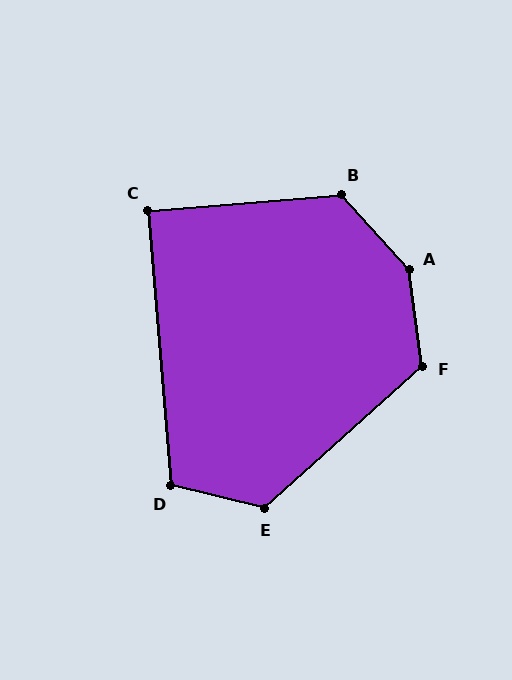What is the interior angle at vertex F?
Approximately 124 degrees (obtuse).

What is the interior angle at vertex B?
Approximately 127 degrees (obtuse).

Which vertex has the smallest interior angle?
C, at approximately 90 degrees.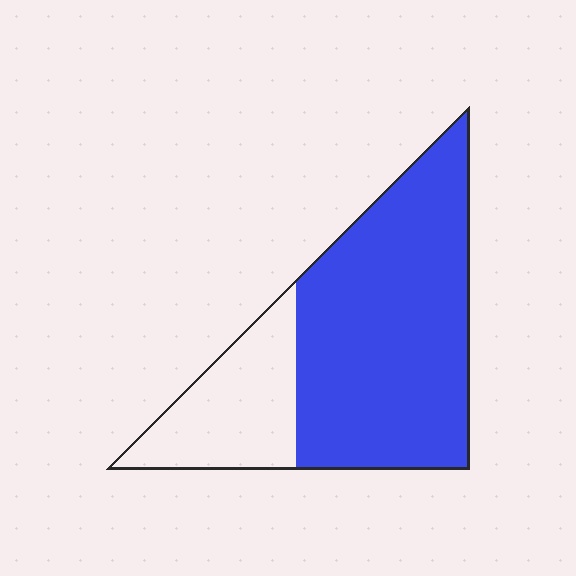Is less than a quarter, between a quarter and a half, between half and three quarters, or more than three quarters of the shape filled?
Between half and three quarters.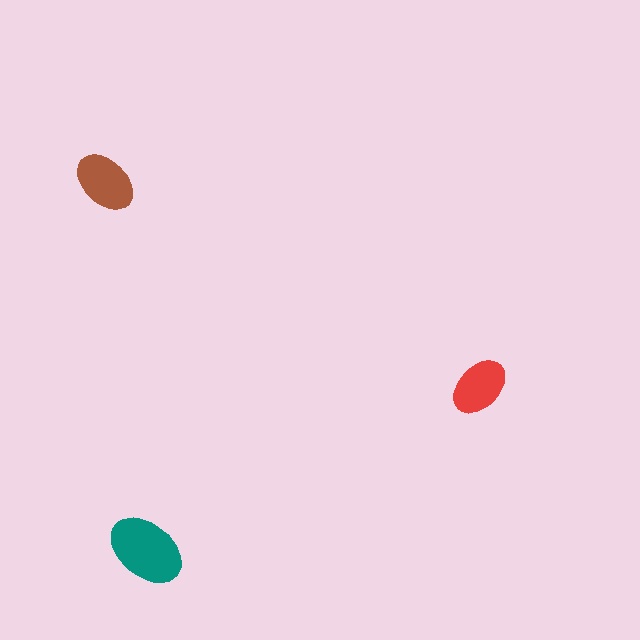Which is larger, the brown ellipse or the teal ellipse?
The teal one.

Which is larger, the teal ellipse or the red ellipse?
The teal one.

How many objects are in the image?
There are 3 objects in the image.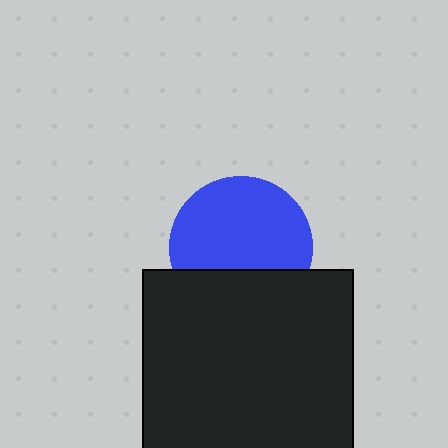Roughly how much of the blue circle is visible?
Most of it is visible (roughly 69%).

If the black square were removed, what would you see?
You would see the complete blue circle.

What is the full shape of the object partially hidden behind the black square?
The partially hidden object is a blue circle.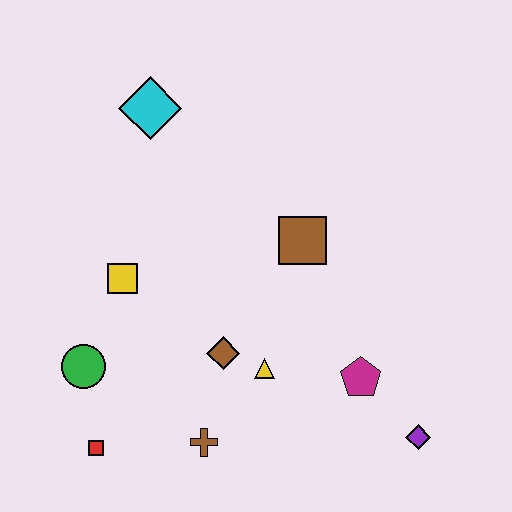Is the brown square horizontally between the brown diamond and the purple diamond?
Yes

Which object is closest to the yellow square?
The green circle is closest to the yellow square.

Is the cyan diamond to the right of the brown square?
No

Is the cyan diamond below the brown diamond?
No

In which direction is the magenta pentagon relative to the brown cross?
The magenta pentagon is to the right of the brown cross.